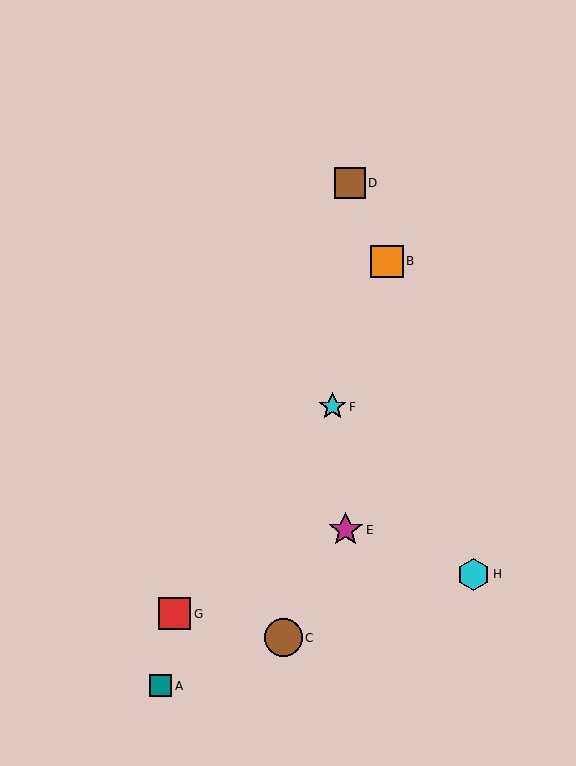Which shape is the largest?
The brown circle (labeled C) is the largest.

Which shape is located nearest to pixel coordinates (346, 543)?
The magenta star (labeled E) at (346, 530) is nearest to that location.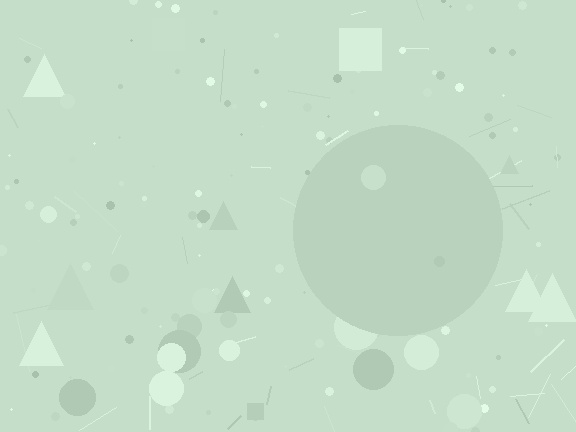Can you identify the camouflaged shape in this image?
The camouflaged shape is a circle.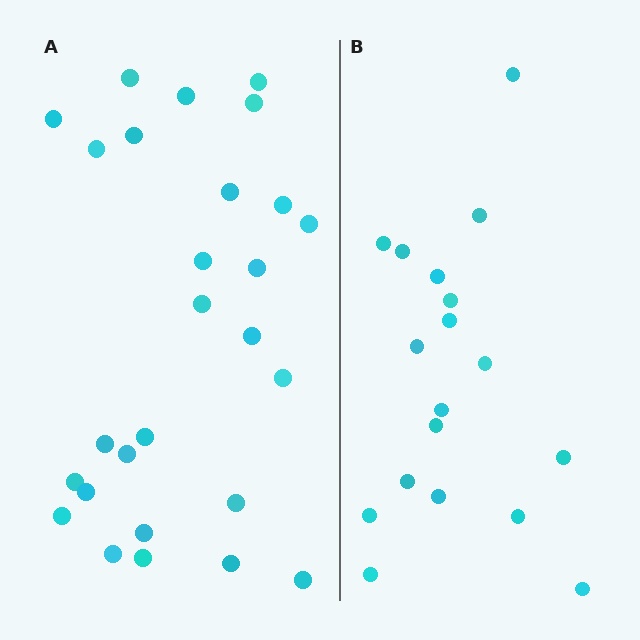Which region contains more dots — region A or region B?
Region A (the left region) has more dots.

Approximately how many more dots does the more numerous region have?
Region A has roughly 8 or so more dots than region B.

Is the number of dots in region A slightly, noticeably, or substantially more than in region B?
Region A has substantially more. The ratio is roughly 1.5 to 1.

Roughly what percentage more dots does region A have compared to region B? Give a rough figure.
About 50% more.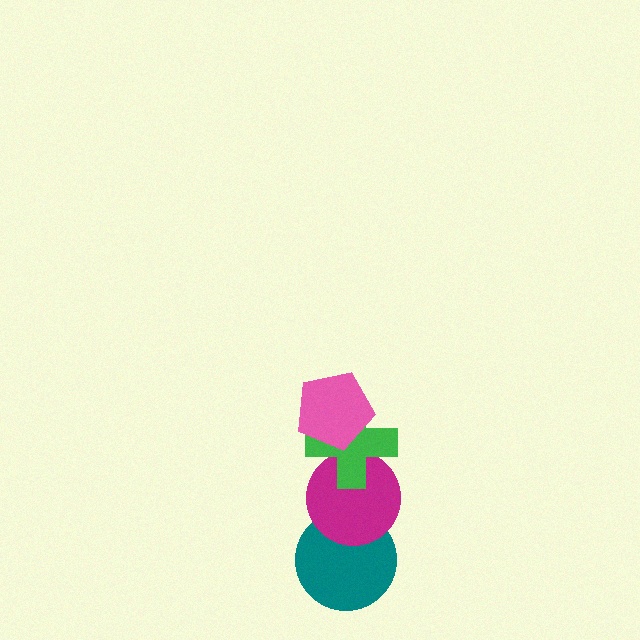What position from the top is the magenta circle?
The magenta circle is 3rd from the top.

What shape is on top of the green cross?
The pink pentagon is on top of the green cross.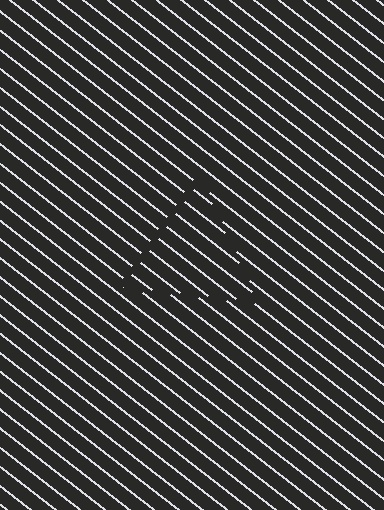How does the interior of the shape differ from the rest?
The interior of the shape contains the same grating, shifted by half a period — the contour is defined by the phase discontinuity where line-ends from the inner and outer gratings abut.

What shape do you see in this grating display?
An illusory triangle. The interior of the shape contains the same grating, shifted by half a period — the contour is defined by the phase discontinuity where line-ends from the inner and outer gratings abut.